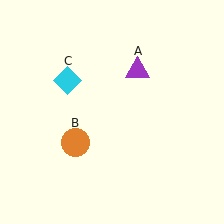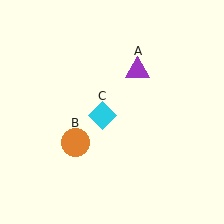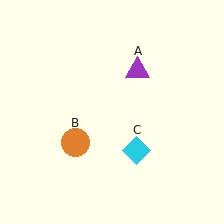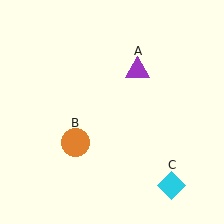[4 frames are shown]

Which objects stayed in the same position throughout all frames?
Purple triangle (object A) and orange circle (object B) remained stationary.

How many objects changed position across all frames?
1 object changed position: cyan diamond (object C).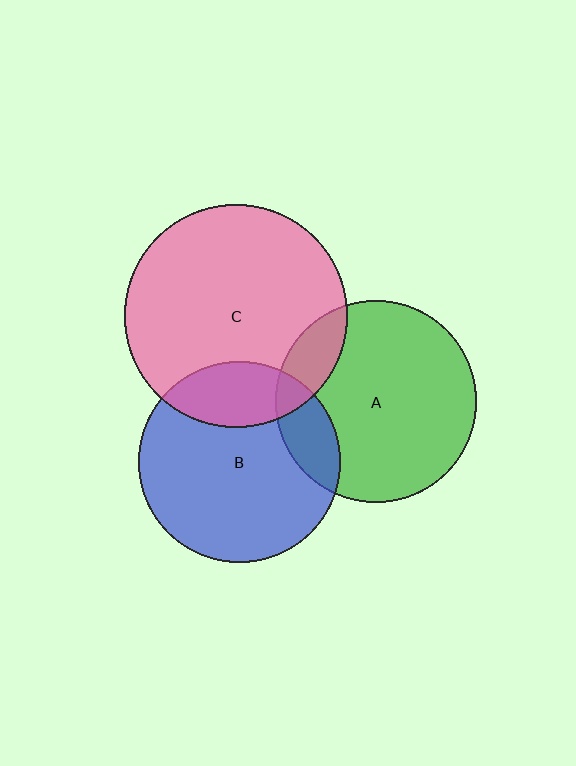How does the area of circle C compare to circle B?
Approximately 1.2 times.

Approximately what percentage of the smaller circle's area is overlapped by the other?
Approximately 20%.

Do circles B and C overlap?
Yes.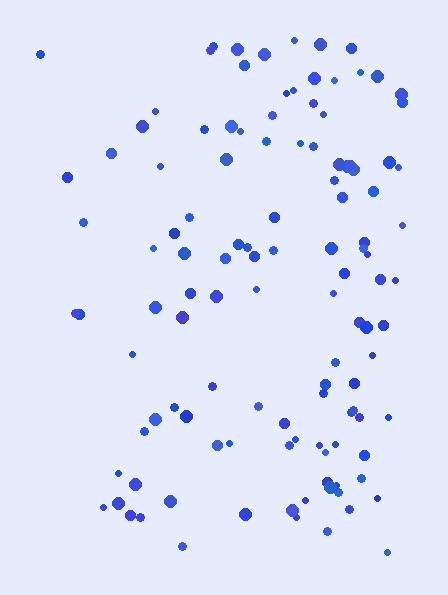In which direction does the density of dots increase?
From left to right, with the right side densest.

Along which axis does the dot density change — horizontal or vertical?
Horizontal.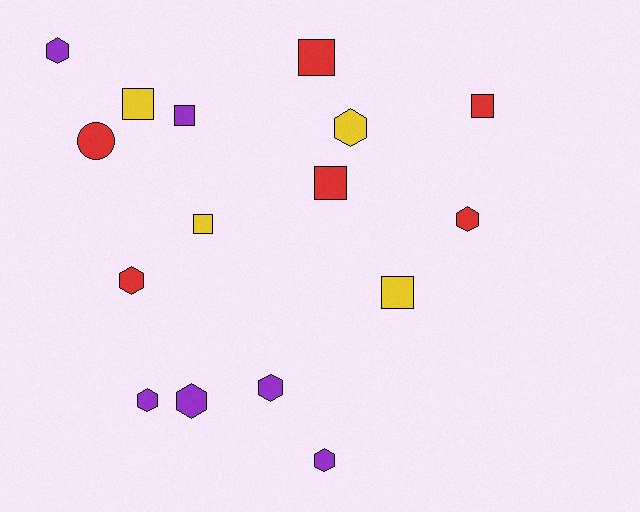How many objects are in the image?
There are 16 objects.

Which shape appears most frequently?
Hexagon, with 8 objects.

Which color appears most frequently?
Purple, with 6 objects.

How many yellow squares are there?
There are 3 yellow squares.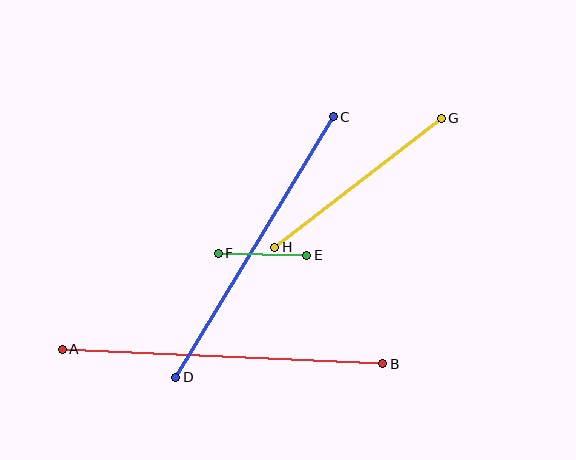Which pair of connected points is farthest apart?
Points A and B are farthest apart.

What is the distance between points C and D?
The distance is approximately 304 pixels.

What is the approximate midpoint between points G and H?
The midpoint is at approximately (358, 183) pixels.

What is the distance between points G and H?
The distance is approximately 211 pixels.